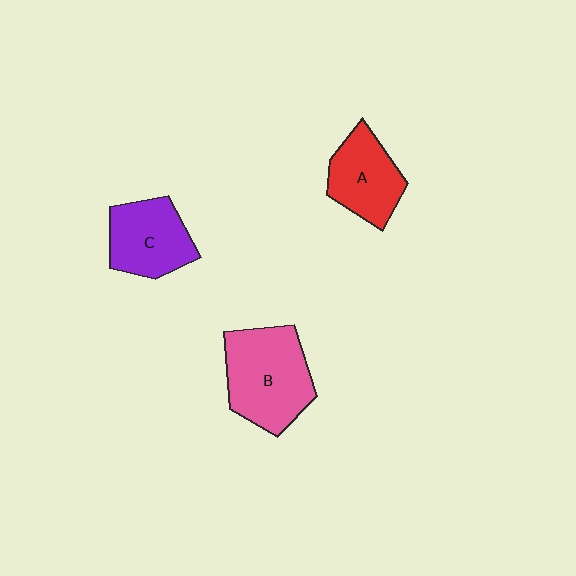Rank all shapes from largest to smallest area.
From largest to smallest: B (pink), C (purple), A (red).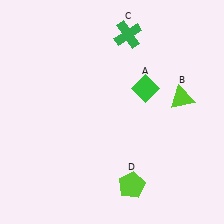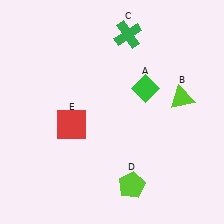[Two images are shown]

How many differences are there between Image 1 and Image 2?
There is 1 difference between the two images.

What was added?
A red square (E) was added in Image 2.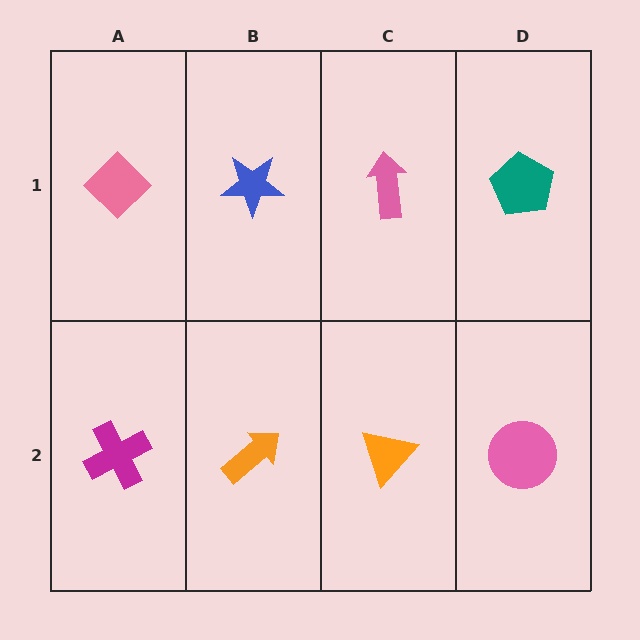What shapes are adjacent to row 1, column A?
A magenta cross (row 2, column A), a blue star (row 1, column B).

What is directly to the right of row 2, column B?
An orange triangle.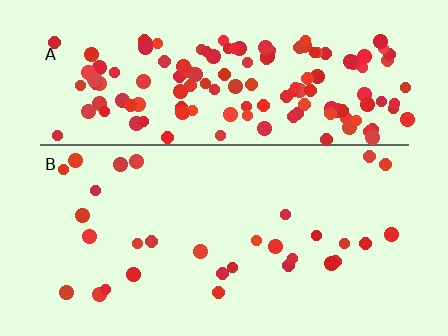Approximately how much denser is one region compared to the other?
Approximately 4.7× — region A over region B.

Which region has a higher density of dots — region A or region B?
A (the top).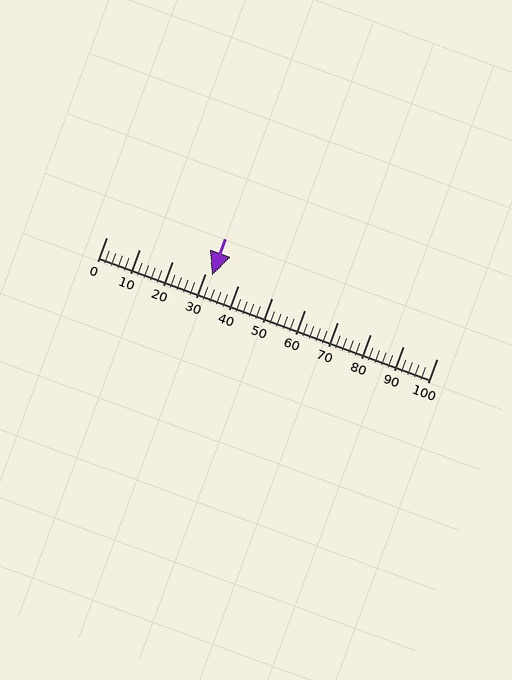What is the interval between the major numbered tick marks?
The major tick marks are spaced 10 units apart.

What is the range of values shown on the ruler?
The ruler shows values from 0 to 100.